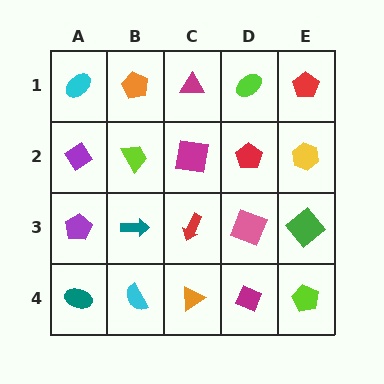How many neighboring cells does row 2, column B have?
4.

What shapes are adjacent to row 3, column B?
A lime trapezoid (row 2, column B), a cyan semicircle (row 4, column B), a purple pentagon (row 3, column A), a red arrow (row 3, column C).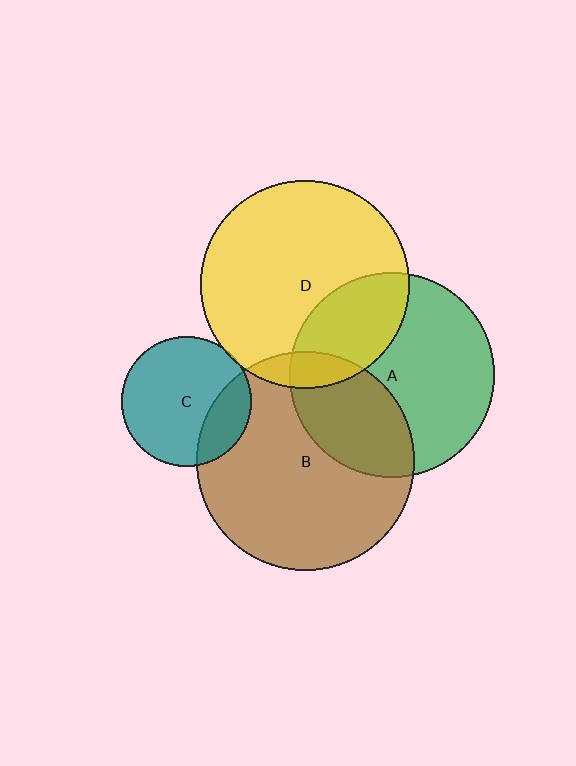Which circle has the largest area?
Circle B (brown).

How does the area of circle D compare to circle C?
Approximately 2.6 times.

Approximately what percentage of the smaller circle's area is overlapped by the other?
Approximately 25%.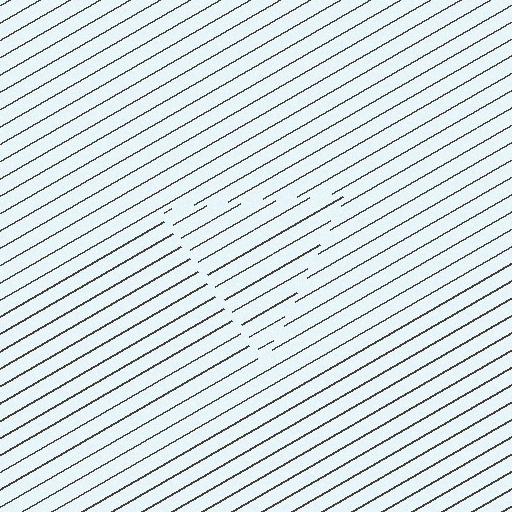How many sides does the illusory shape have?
3 sides — the line-ends trace a triangle.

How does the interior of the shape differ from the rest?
The interior of the shape contains the same grating, shifted by half a period — the contour is defined by the phase discontinuity where line-ends from the inner and outer gratings abut.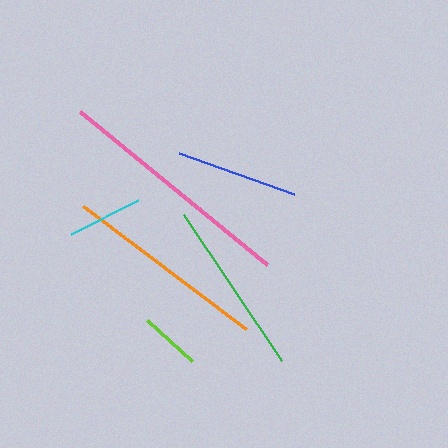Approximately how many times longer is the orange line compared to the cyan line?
The orange line is approximately 2.7 times the length of the cyan line.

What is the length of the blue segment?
The blue segment is approximately 122 pixels long.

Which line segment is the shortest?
The lime line is the shortest at approximately 62 pixels.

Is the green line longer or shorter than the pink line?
The pink line is longer than the green line.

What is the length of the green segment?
The green segment is approximately 175 pixels long.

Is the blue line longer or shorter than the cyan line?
The blue line is longer than the cyan line.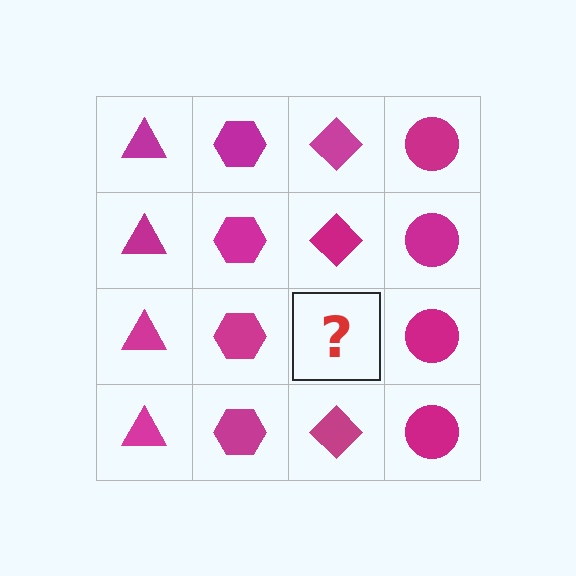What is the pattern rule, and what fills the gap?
The rule is that each column has a consistent shape. The gap should be filled with a magenta diamond.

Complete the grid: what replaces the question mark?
The question mark should be replaced with a magenta diamond.